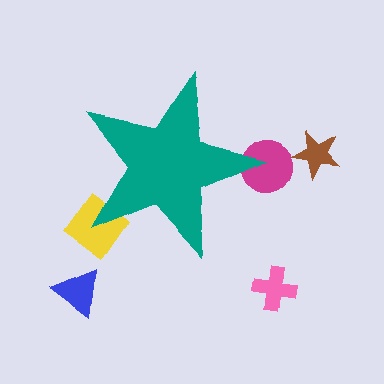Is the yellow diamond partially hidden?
Yes, the yellow diamond is partially hidden behind the teal star.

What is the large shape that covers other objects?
A teal star.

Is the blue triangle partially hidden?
No, the blue triangle is fully visible.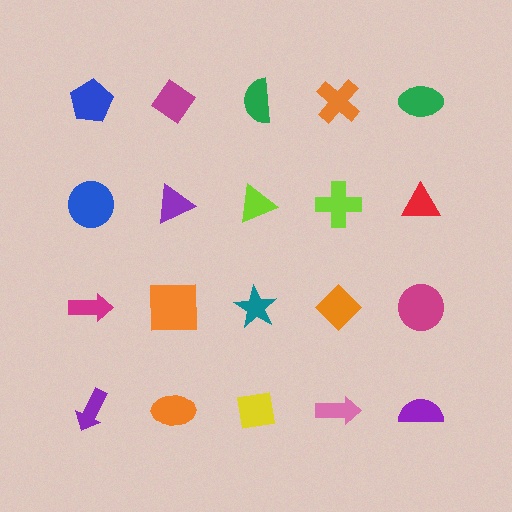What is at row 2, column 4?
A lime cross.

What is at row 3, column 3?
A teal star.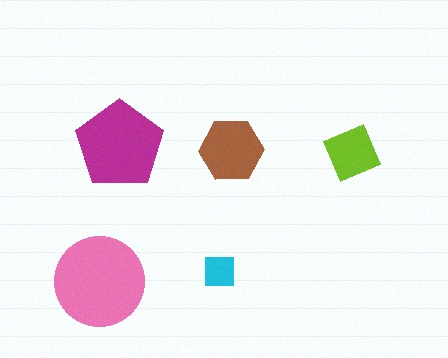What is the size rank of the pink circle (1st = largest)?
1st.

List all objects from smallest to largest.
The cyan square, the lime diamond, the brown hexagon, the magenta pentagon, the pink circle.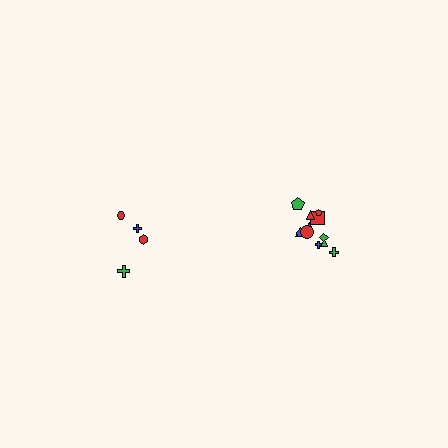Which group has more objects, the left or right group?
The right group.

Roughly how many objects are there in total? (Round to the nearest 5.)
Roughly 15 objects in total.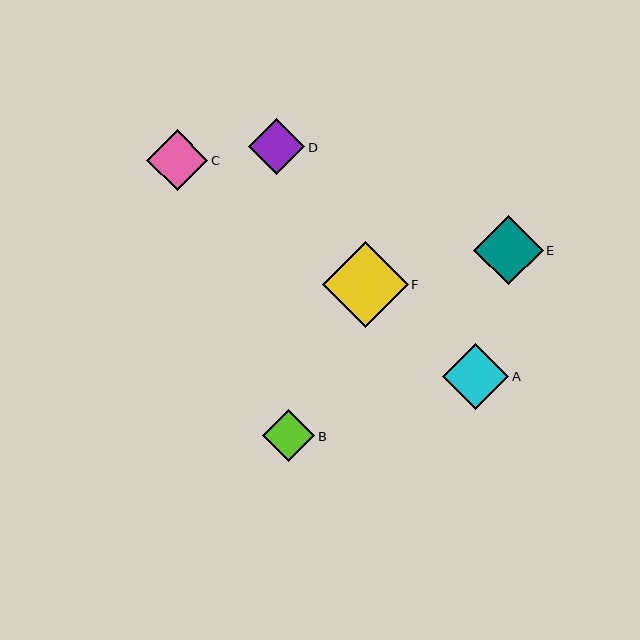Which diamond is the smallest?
Diamond B is the smallest with a size of approximately 52 pixels.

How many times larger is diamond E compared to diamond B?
Diamond E is approximately 1.3 times the size of diamond B.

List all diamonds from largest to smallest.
From largest to smallest: F, E, A, C, D, B.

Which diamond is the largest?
Diamond F is the largest with a size of approximately 86 pixels.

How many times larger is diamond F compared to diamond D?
Diamond F is approximately 1.5 times the size of diamond D.